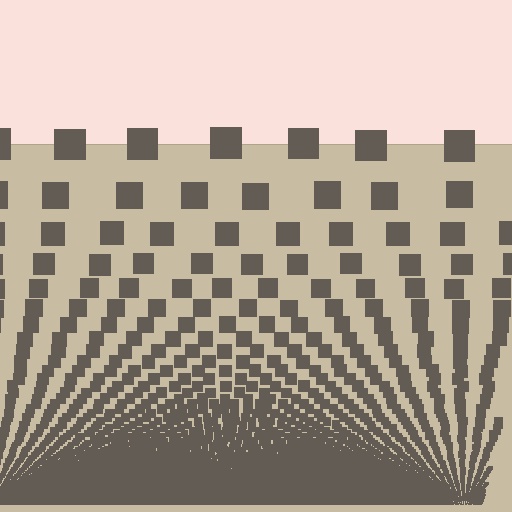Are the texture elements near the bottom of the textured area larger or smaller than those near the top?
Smaller. The gradient is inverted — elements near the bottom are smaller and denser.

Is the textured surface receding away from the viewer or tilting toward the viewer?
The surface appears to tilt toward the viewer. Texture elements get larger and sparser toward the top.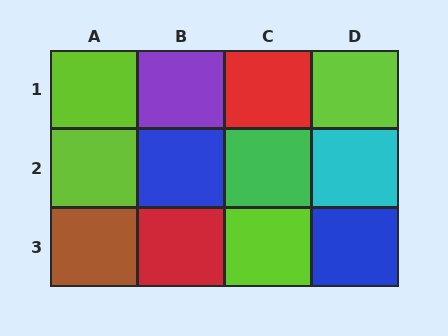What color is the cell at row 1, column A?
Lime.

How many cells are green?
1 cell is green.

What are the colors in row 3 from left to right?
Brown, red, lime, blue.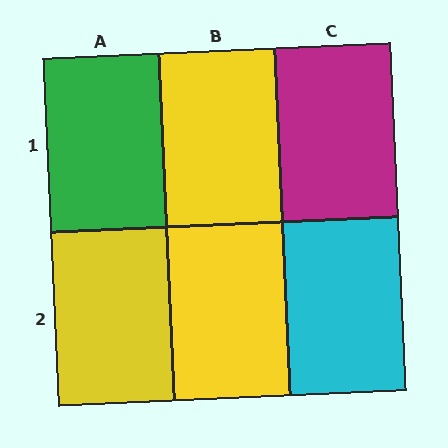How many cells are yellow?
3 cells are yellow.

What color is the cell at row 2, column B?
Yellow.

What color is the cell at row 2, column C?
Cyan.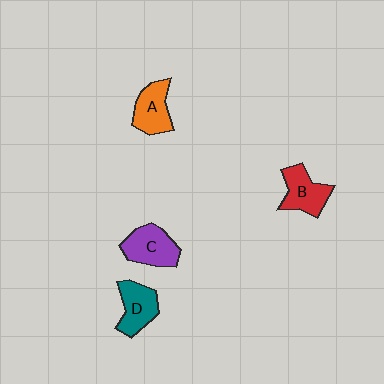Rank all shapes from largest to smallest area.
From largest to smallest: C (purple), B (red), D (teal), A (orange).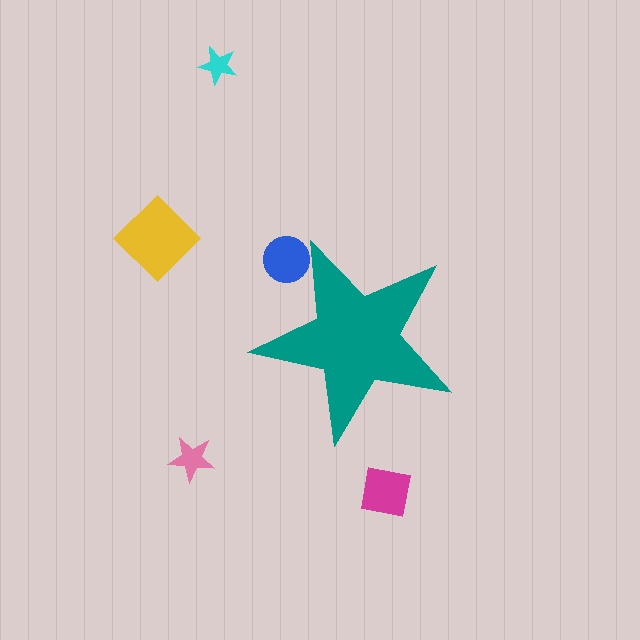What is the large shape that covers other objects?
A teal star.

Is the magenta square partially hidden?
No, the magenta square is fully visible.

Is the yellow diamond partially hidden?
No, the yellow diamond is fully visible.